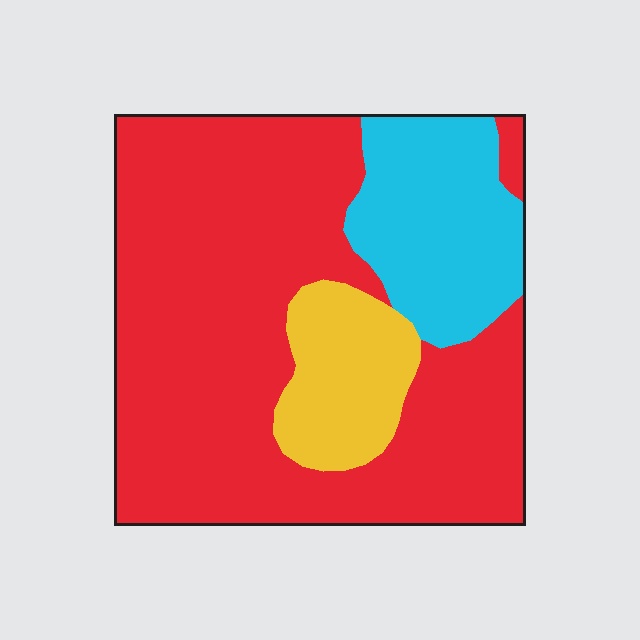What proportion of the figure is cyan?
Cyan takes up about one fifth (1/5) of the figure.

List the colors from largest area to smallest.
From largest to smallest: red, cyan, yellow.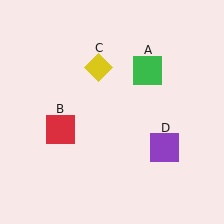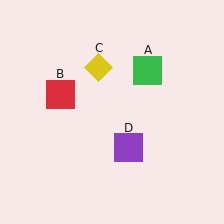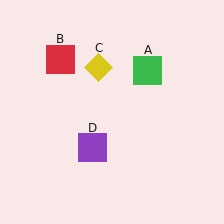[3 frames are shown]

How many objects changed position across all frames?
2 objects changed position: red square (object B), purple square (object D).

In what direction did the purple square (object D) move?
The purple square (object D) moved left.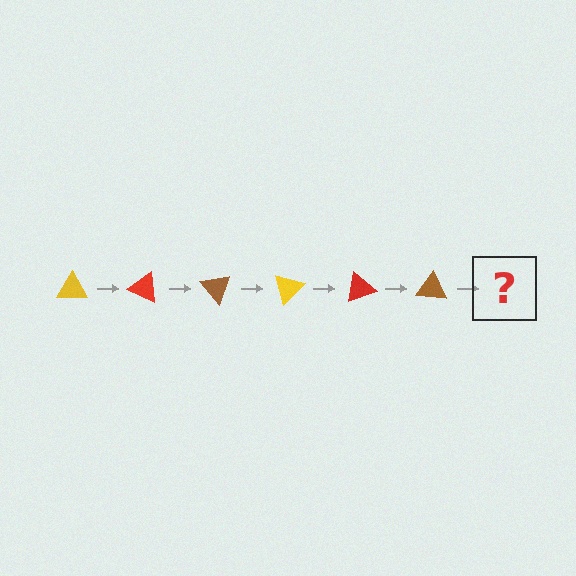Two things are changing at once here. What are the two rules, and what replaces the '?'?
The two rules are that it rotates 25 degrees each step and the color cycles through yellow, red, and brown. The '?' should be a yellow triangle, rotated 150 degrees from the start.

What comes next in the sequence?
The next element should be a yellow triangle, rotated 150 degrees from the start.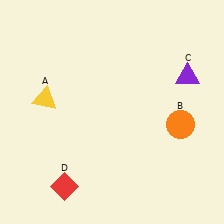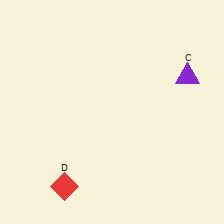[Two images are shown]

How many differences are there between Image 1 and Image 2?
There are 2 differences between the two images.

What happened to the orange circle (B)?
The orange circle (B) was removed in Image 2. It was in the bottom-right area of Image 1.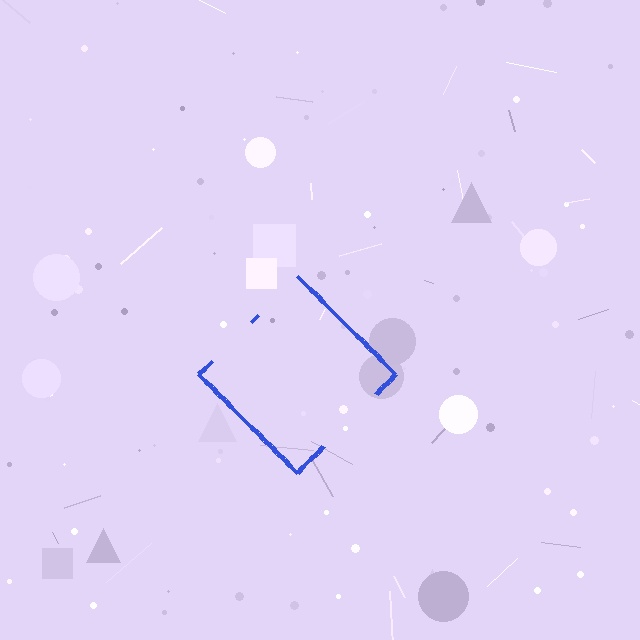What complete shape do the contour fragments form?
The contour fragments form a diamond.